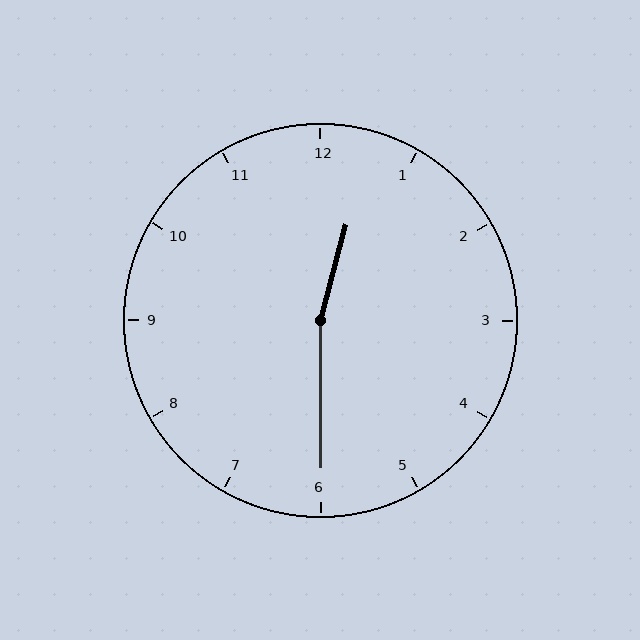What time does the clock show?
12:30.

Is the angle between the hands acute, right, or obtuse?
It is obtuse.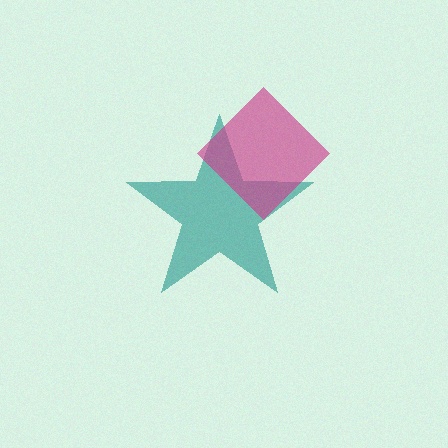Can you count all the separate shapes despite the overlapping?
Yes, there are 2 separate shapes.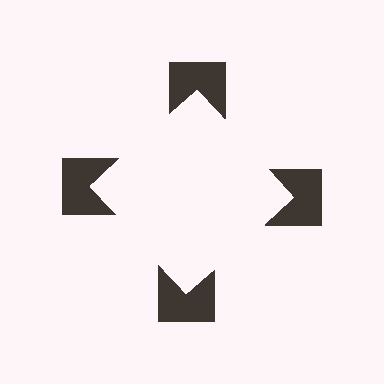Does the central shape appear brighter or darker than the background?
It typically appears slightly brighter than the background, even though no actual brightness change is drawn.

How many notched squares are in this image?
There are 4 — one at each vertex of the illusory square.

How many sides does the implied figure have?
4 sides.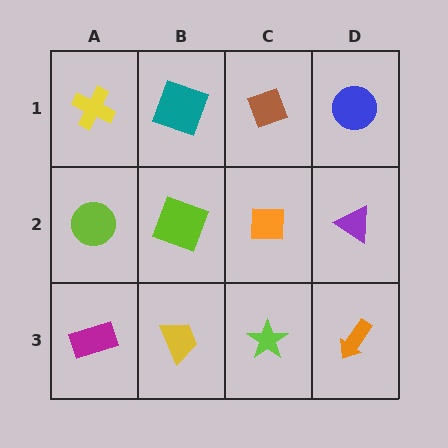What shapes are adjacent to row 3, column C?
An orange square (row 2, column C), a yellow trapezoid (row 3, column B), an orange arrow (row 3, column D).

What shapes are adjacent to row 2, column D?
A blue circle (row 1, column D), an orange arrow (row 3, column D), an orange square (row 2, column C).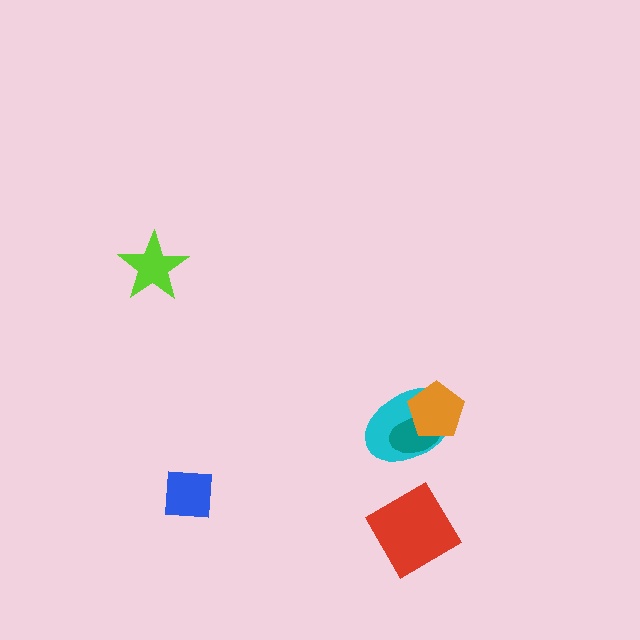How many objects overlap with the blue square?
0 objects overlap with the blue square.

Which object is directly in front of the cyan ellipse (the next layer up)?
The teal ellipse is directly in front of the cyan ellipse.